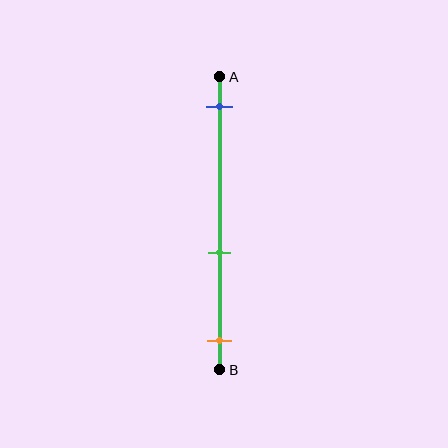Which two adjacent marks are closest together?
The green and orange marks are the closest adjacent pair.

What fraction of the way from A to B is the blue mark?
The blue mark is approximately 10% (0.1) of the way from A to B.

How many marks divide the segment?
There are 3 marks dividing the segment.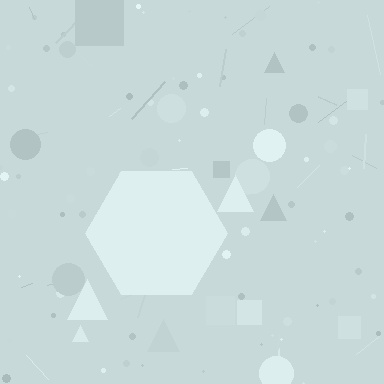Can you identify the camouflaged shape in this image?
The camouflaged shape is a hexagon.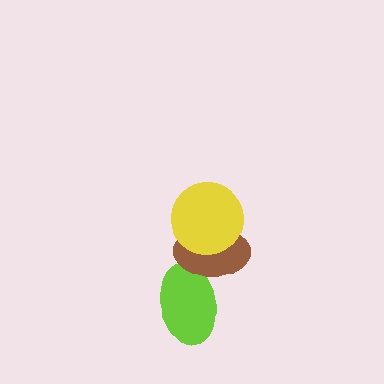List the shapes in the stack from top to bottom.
From top to bottom: the yellow circle, the brown ellipse, the lime ellipse.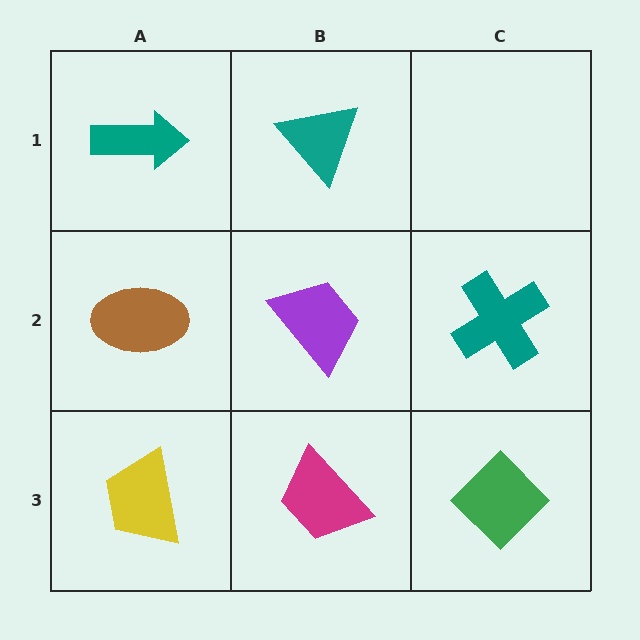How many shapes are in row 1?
2 shapes.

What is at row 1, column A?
A teal arrow.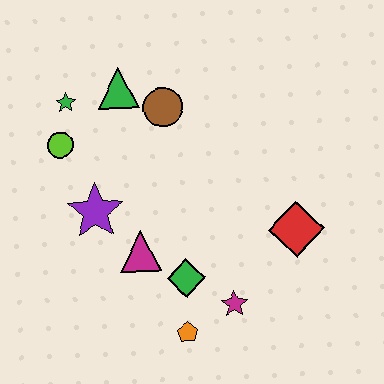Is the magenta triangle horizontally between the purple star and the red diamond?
Yes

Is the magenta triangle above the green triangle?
No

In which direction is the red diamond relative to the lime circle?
The red diamond is to the right of the lime circle.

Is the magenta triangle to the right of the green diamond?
No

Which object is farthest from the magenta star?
The green star is farthest from the magenta star.